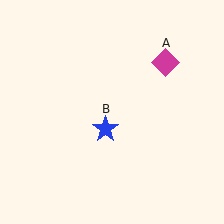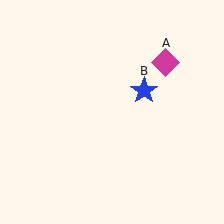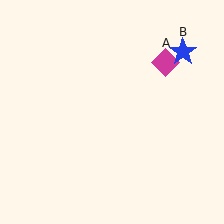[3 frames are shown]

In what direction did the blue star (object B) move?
The blue star (object B) moved up and to the right.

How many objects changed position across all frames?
1 object changed position: blue star (object B).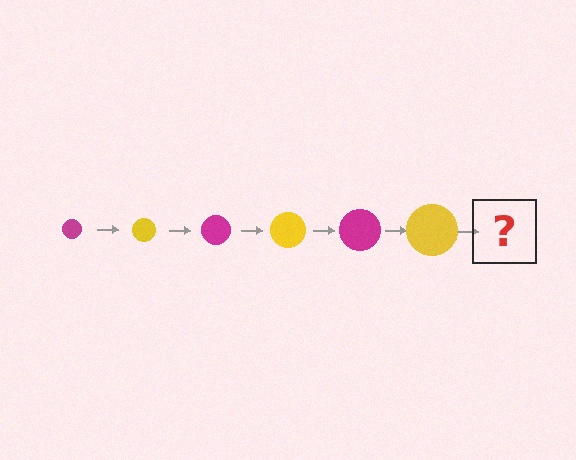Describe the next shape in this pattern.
It should be a magenta circle, larger than the previous one.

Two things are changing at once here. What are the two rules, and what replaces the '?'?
The two rules are that the circle grows larger each step and the color cycles through magenta and yellow. The '?' should be a magenta circle, larger than the previous one.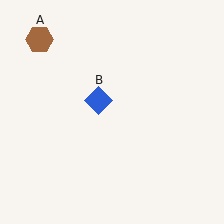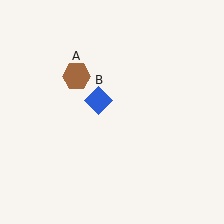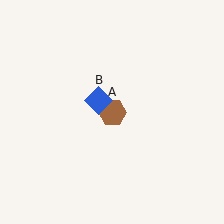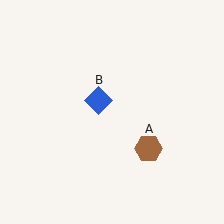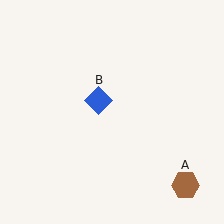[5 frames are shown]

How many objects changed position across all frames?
1 object changed position: brown hexagon (object A).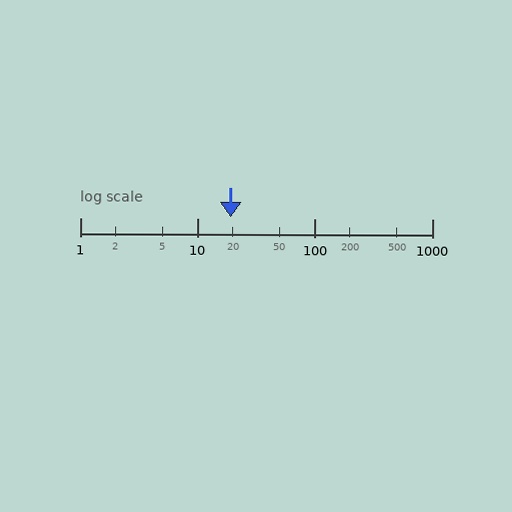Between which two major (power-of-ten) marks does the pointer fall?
The pointer is between 10 and 100.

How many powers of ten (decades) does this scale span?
The scale spans 3 decades, from 1 to 1000.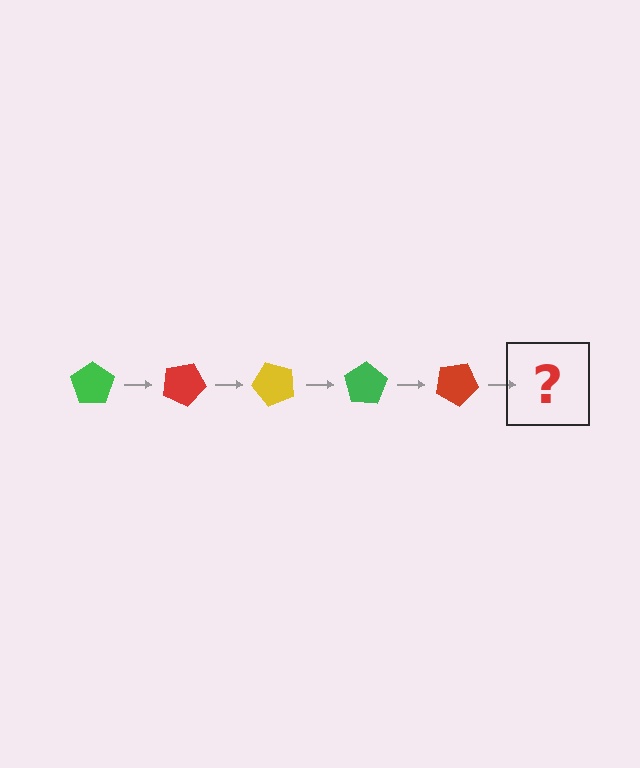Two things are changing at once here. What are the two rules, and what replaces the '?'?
The two rules are that it rotates 25 degrees each step and the color cycles through green, red, and yellow. The '?' should be a yellow pentagon, rotated 125 degrees from the start.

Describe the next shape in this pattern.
It should be a yellow pentagon, rotated 125 degrees from the start.